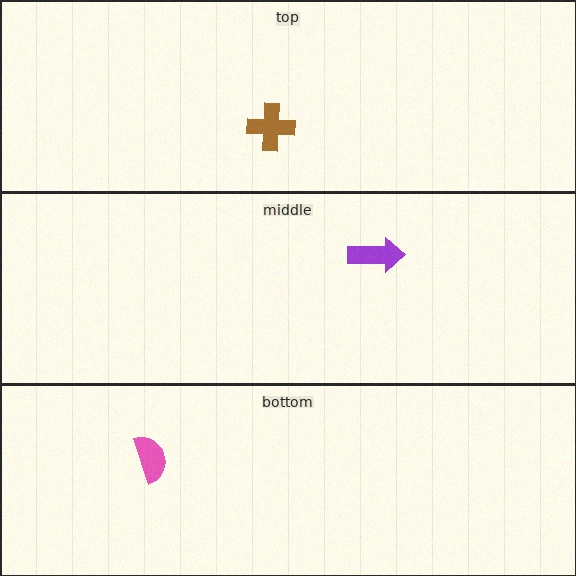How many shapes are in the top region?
1.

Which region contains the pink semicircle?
The bottom region.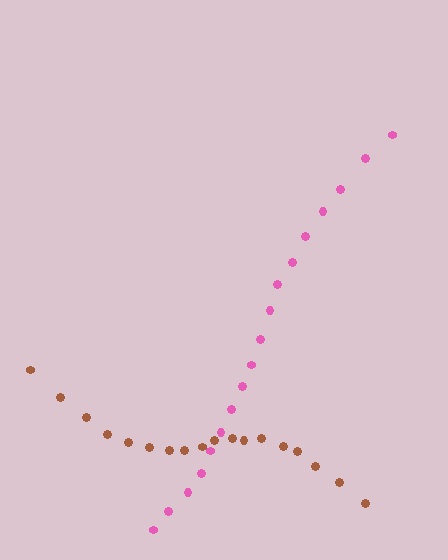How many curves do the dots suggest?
There are 2 distinct paths.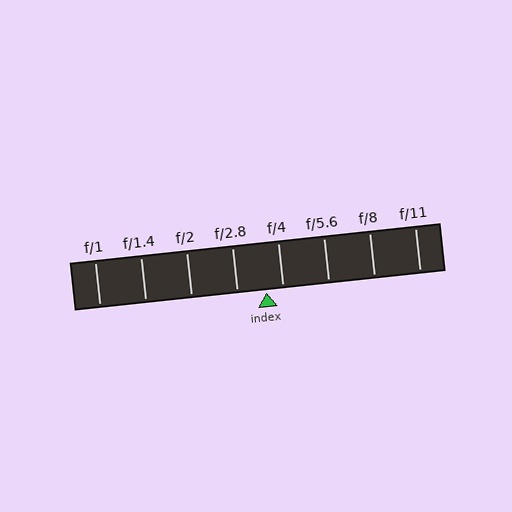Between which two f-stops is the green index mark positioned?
The index mark is between f/2.8 and f/4.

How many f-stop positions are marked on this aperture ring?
There are 8 f-stop positions marked.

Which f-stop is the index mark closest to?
The index mark is closest to f/4.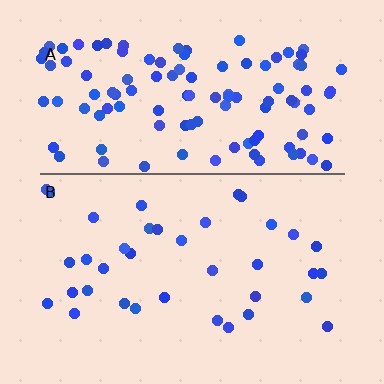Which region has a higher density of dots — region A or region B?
A (the top).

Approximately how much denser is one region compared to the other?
Approximately 3.1× — region A over region B.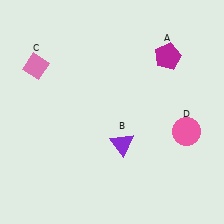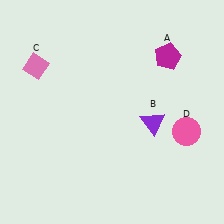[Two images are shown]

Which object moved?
The purple triangle (B) moved right.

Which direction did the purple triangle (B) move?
The purple triangle (B) moved right.